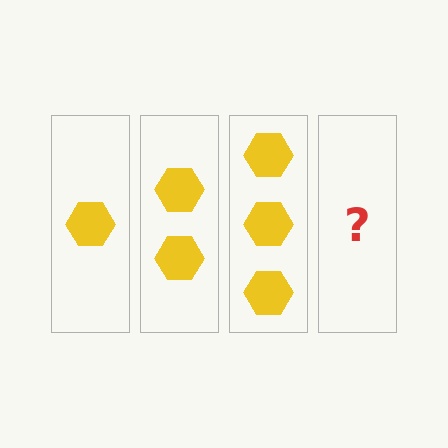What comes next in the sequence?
The next element should be 4 hexagons.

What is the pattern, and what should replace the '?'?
The pattern is that each step adds one more hexagon. The '?' should be 4 hexagons.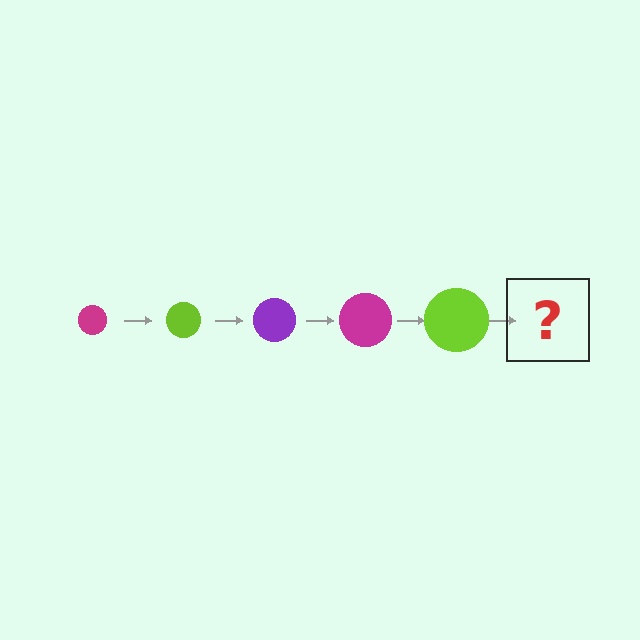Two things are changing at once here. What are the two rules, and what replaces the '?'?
The two rules are that the circle grows larger each step and the color cycles through magenta, lime, and purple. The '?' should be a purple circle, larger than the previous one.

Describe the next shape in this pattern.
It should be a purple circle, larger than the previous one.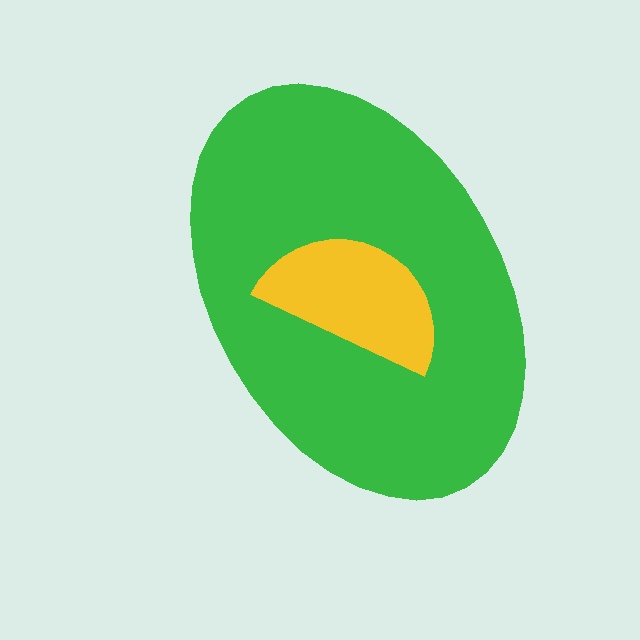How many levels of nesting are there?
2.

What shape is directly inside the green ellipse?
The yellow semicircle.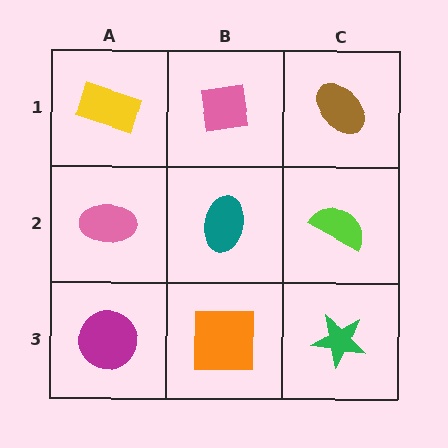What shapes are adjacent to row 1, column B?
A teal ellipse (row 2, column B), a yellow rectangle (row 1, column A), a brown ellipse (row 1, column C).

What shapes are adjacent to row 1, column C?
A lime semicircle (row 2, column C), a pink square (row 1, column B).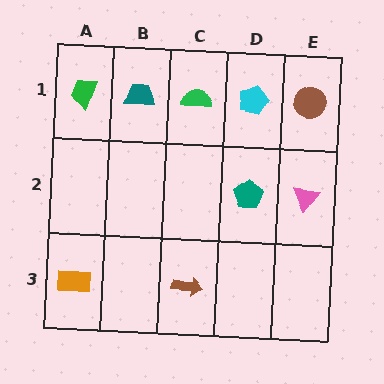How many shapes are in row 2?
2 shapes.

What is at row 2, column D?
A teal pentagon.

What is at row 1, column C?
A green semicircle.